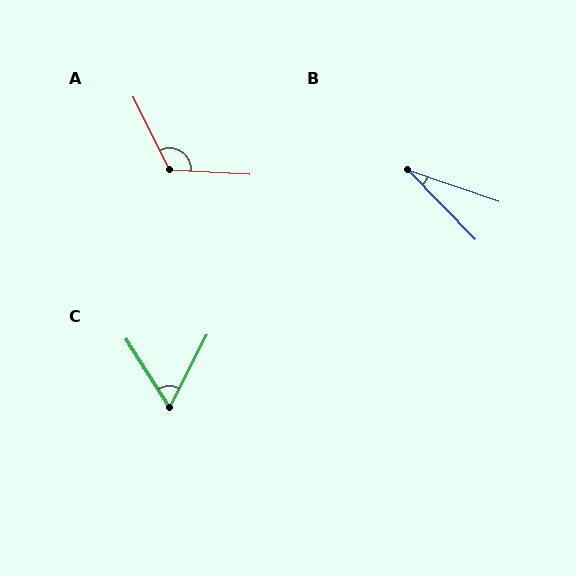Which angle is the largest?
A, at approximately 120 degrees.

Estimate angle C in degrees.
Approximately 60 degrees.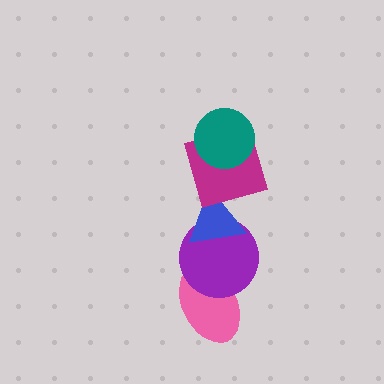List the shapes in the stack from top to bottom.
From top to bottom: the teal circle, the magenta square, the blue triangle, the purple circle, the pink ellipse.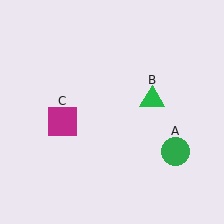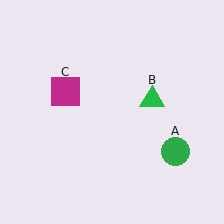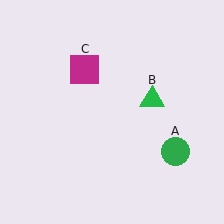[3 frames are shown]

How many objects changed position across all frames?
1 object changed position: magenta square (object C).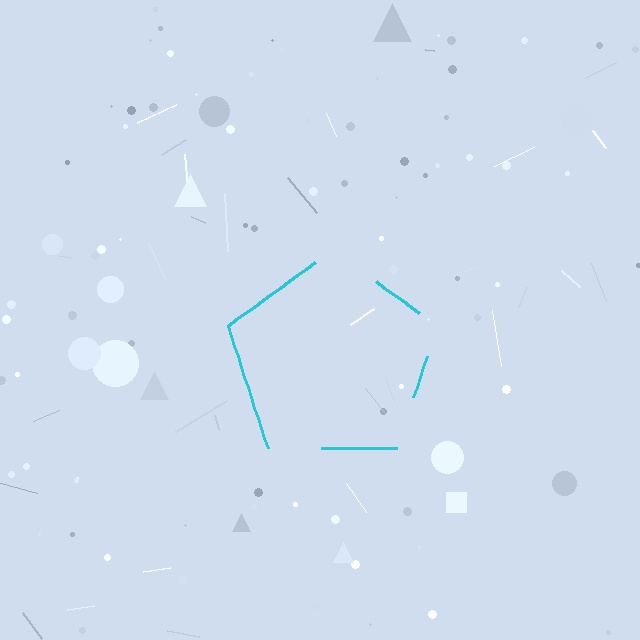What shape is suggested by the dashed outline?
The dashed outline suggests a pentagon.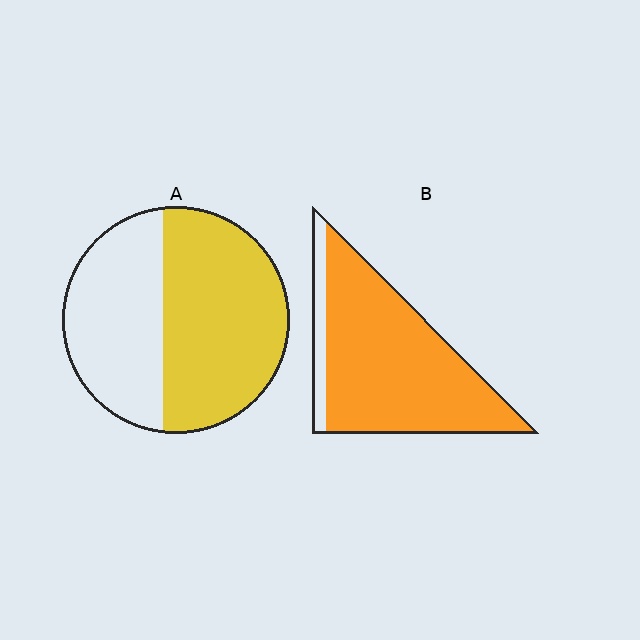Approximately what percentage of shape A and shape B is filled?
A is approximately 55% and B is approximately 90%.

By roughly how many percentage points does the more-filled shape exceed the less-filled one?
By roughly 30 percentage points (B over A).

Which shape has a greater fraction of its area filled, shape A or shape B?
Shape B.